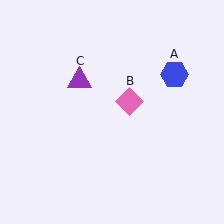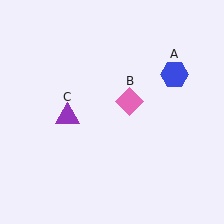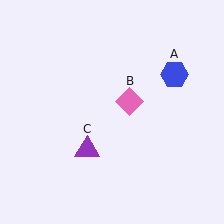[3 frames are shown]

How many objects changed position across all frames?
1 object changed position: purple triangle (object C).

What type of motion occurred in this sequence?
The purple triangle (object C) rotated counterclockwise around the center of the scene.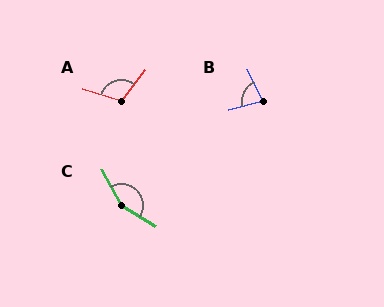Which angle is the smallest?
B, at approximately 78 degrees.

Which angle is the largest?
C, at approximately 150 degrees.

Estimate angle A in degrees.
Approximately 110 degrees.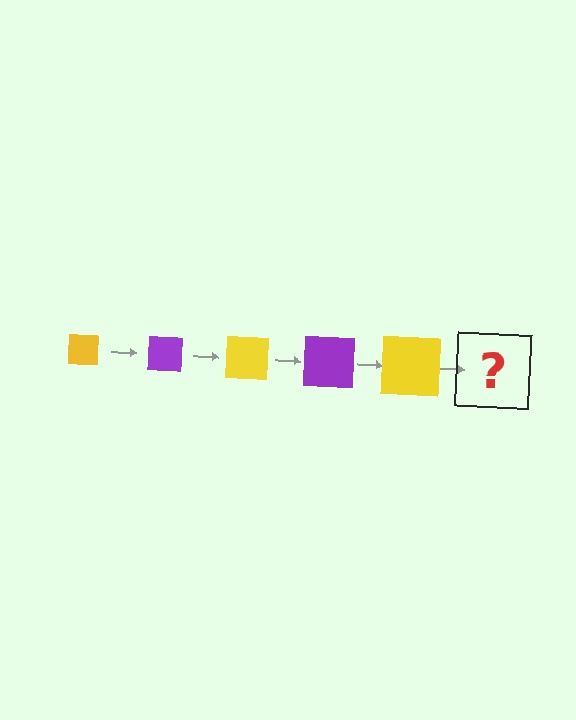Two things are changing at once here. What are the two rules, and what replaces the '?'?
The two rules are that the square grows larger each step and the color cycles through yellow and purple. The '?' should be a purple square, larger than the previous one.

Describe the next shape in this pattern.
It should be a purple square, larger than the previous one.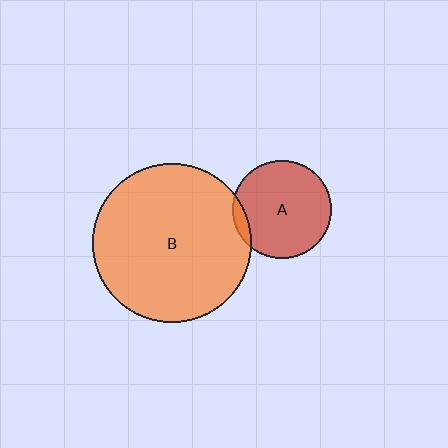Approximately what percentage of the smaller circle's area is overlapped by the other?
Approximately 5%.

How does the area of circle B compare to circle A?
Approximately 2.6 times.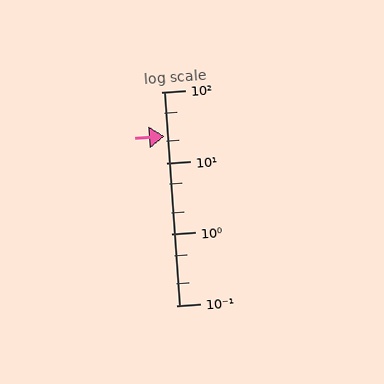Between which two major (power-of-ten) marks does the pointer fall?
The pointer is between 10 and 100.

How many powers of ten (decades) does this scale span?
The scale spans 3 decades, from 0.1 to 100.